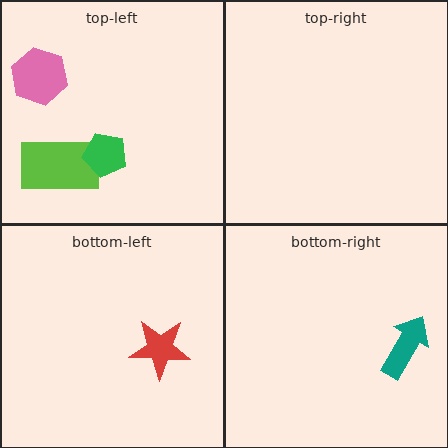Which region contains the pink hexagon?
The top-left region.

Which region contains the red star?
The bottom-left region.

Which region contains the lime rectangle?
The top-left region.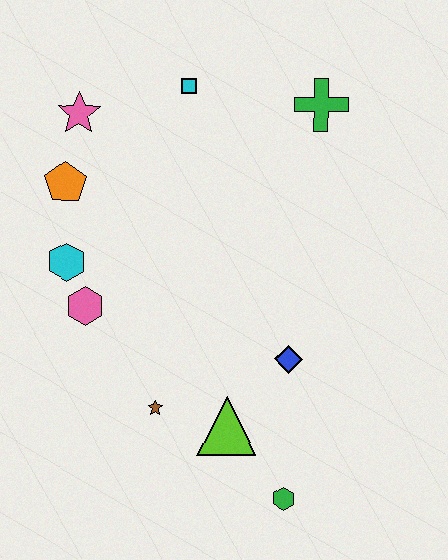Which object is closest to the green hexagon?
The lime triangle is closest to the green hexagon.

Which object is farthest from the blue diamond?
The pink star is farthest from the blue diamond.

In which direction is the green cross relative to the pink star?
The green cross is to the right of the pink star.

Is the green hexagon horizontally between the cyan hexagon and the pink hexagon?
No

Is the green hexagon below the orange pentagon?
Yes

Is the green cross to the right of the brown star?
Yes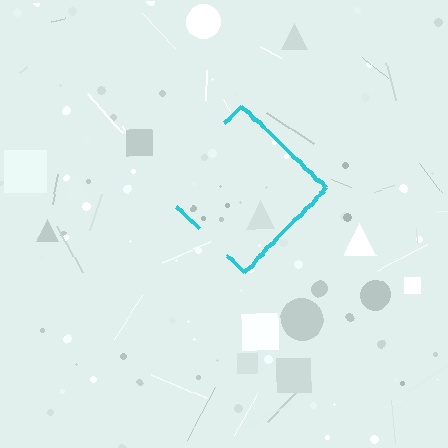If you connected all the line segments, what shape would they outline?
They would outline a diamond.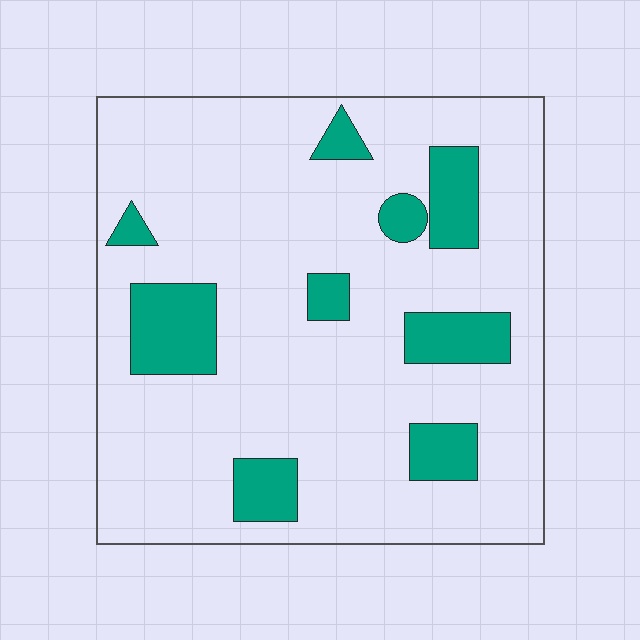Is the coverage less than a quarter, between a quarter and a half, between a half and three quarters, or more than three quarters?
Less than a quarter.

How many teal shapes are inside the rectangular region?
9.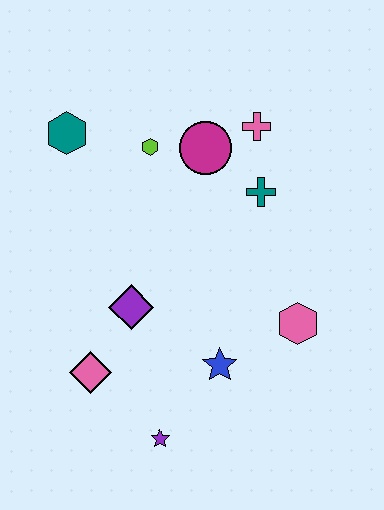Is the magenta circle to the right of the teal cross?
No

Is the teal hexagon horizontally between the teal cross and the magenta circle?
No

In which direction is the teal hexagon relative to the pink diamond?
The teal hexagon is above the pink diamond.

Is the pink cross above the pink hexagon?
Yes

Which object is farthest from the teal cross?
The purple star is farthest from the teal cross.